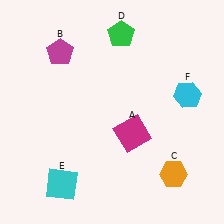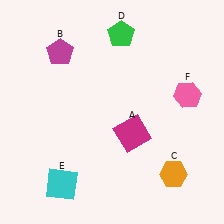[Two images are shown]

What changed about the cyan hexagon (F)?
In Image 1, F is cyan. In Image 2, it changed to pink.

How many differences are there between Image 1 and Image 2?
There is 1 difference between the two images.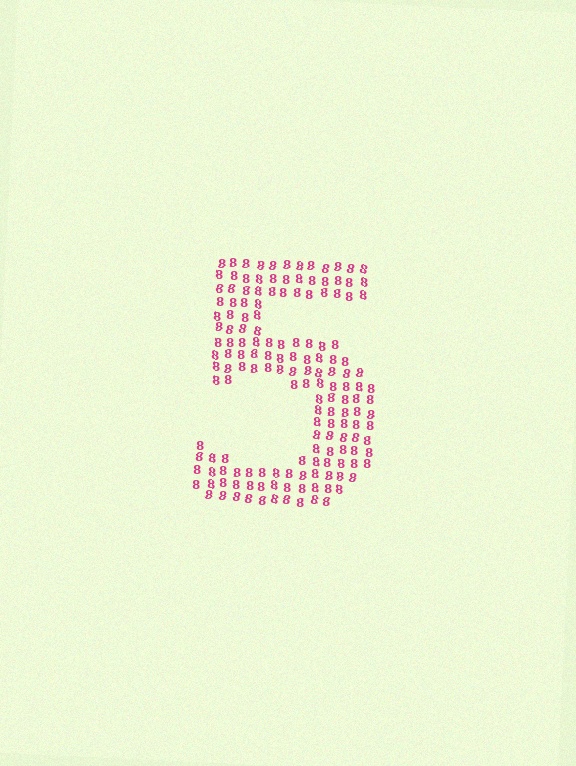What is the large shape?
The large shape is the digit 5.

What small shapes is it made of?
It is made of small digit 8's.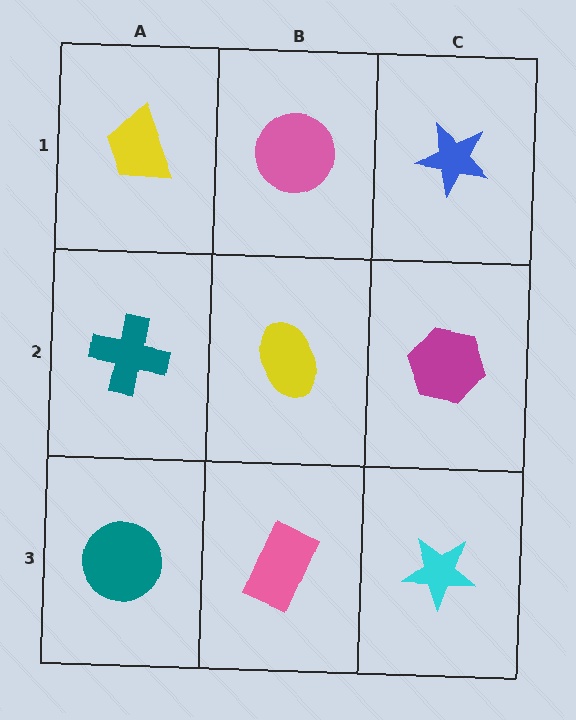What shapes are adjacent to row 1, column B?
A yellow ellipse (row 2, column B), a yellow trapezoid (row 1, column A), a blue star (row 1, column C).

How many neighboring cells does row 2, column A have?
3.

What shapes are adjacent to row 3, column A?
A teal cross (row 2, column A), a pink rectangle (row 3, column B).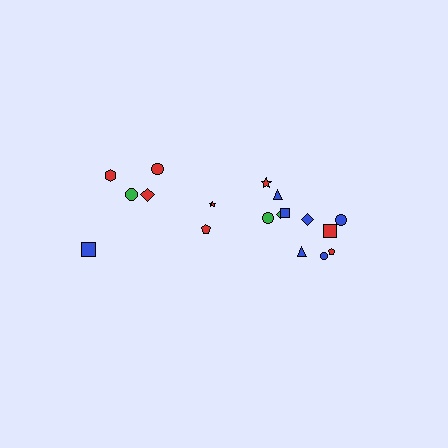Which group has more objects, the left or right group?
The right group.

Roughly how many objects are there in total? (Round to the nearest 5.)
Roughly 20 objects in total.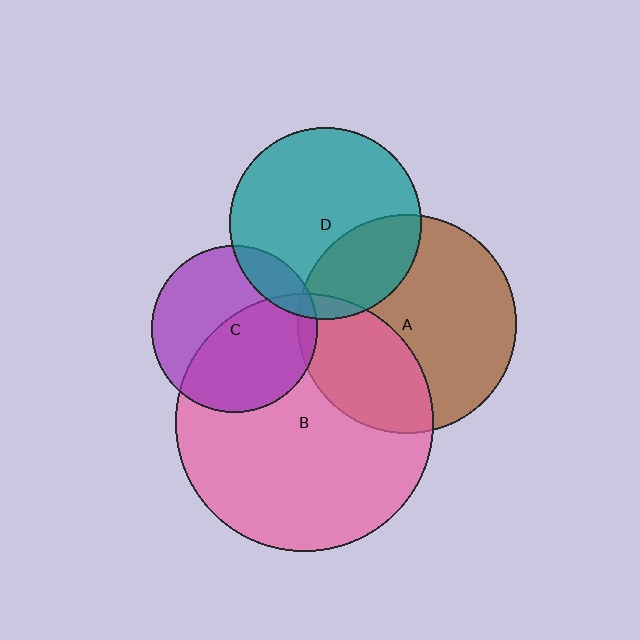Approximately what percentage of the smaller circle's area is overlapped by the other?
Approximately 15%.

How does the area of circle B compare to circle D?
Approximately 1.8 times.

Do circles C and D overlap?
Yes.